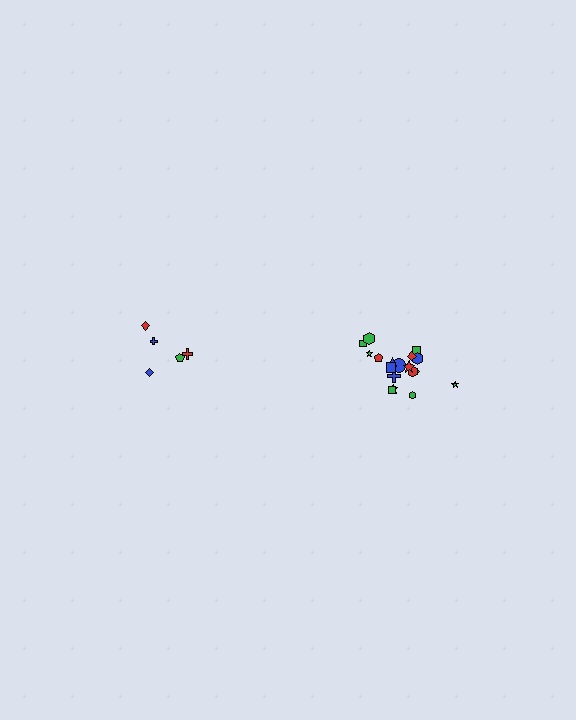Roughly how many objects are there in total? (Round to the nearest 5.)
Roughly 25 objects in total.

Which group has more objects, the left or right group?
The right group.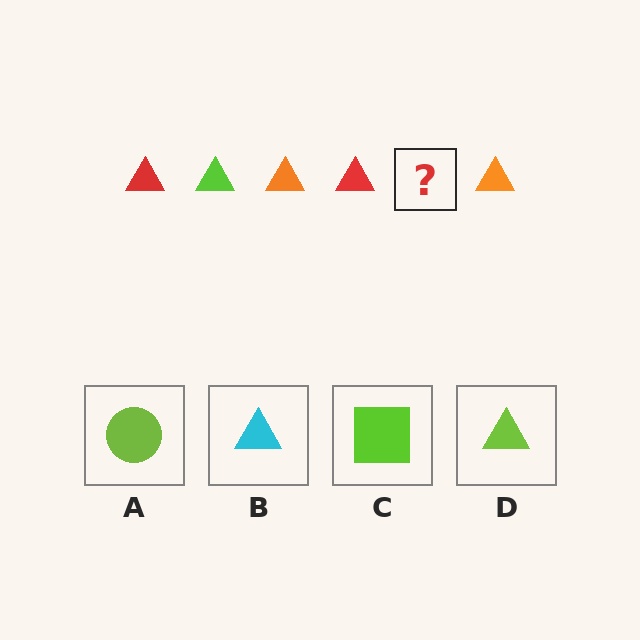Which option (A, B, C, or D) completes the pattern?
D.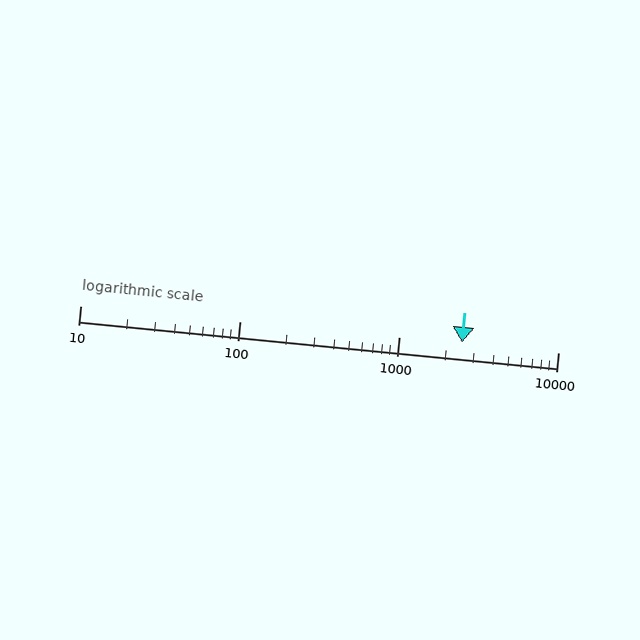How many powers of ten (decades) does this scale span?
The scale spans 3 decades, from 10 to 10000.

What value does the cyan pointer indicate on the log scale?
The pointer indicates approximately 2500.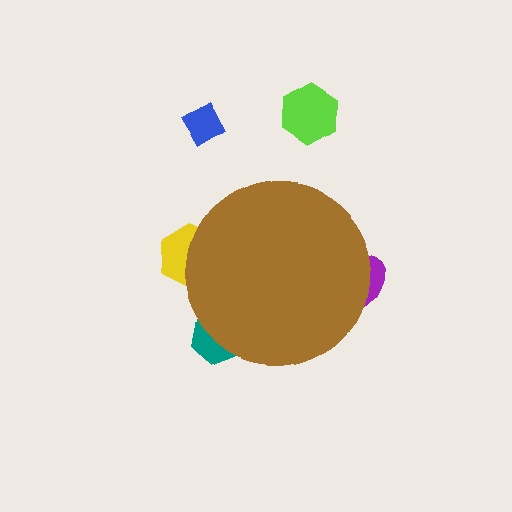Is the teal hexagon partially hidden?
Yes, the teal hexagon is partially hidden behind the brown circle.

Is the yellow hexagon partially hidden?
Yes, the yellow hexagon is partially hidden behind the brown circle.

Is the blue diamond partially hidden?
No, the blue diamond is fully visible.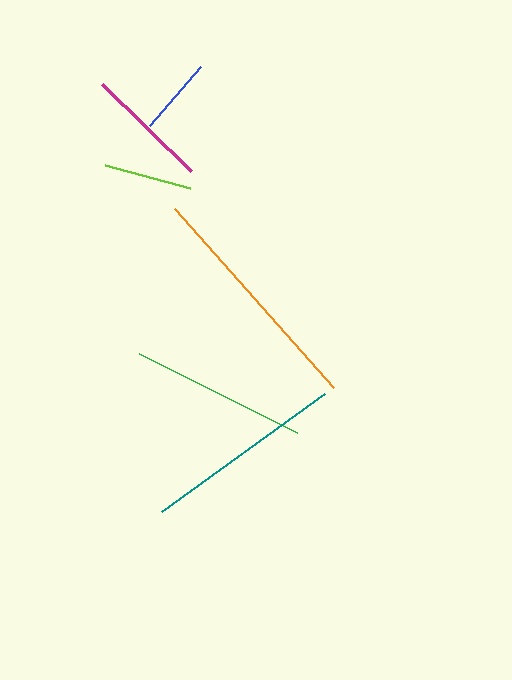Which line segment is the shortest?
The blue line is the shortest at approximately 78 pixels.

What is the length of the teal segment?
The teal segment is approximately 201 pixels long.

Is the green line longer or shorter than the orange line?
The orange line is longer than the green line.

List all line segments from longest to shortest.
From longest to shortest: orange, teal, green, magenta, lime, blue.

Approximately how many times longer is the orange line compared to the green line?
The orange line is approximately 1.4 times the length of the green line.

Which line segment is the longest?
The orange line is the longest at approximately 239 pixels.